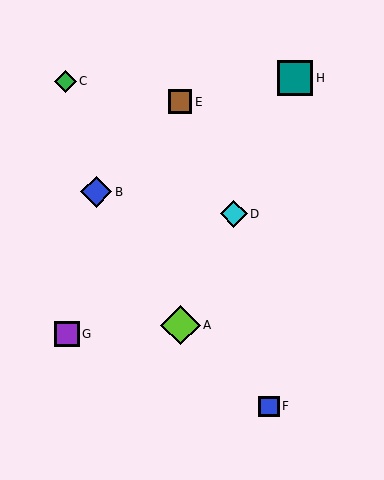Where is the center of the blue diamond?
The center of the blue diamond is at (96, 192).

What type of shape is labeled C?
Shape C is a green diamond.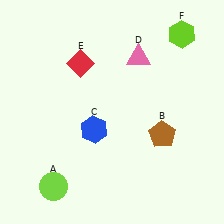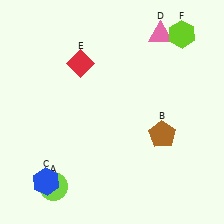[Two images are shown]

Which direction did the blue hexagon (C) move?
The blue hexagon (C) moved down.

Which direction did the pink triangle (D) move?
The pink triangle (D) moved up.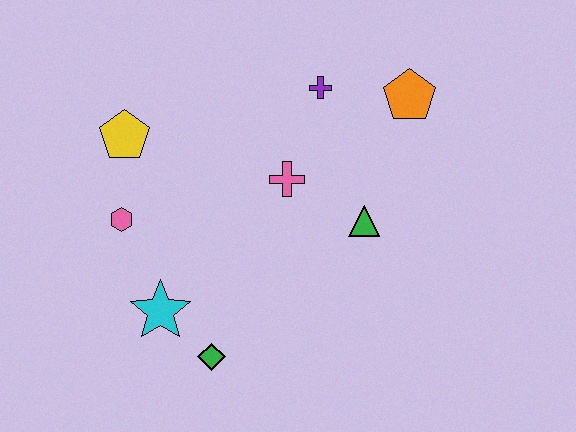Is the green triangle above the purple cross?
No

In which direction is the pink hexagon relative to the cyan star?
The pink hexagon is above the cyan star.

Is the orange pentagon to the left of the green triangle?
No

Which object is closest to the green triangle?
The pink cross is closest to the green triangle.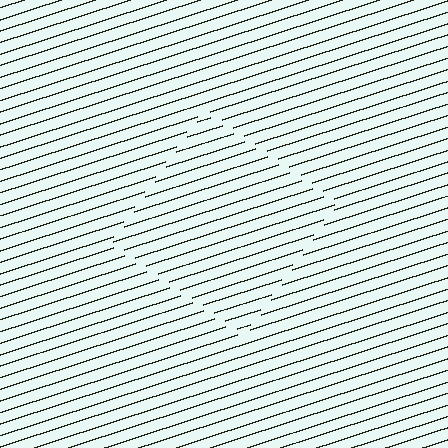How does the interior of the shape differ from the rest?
The interior of the shape contains the same grating, shifted by half a period — the contour is defined by the phase discontinuity where line-ends from the inner and outer gratings abut.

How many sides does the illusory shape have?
4 sides — the line-ends trace a square.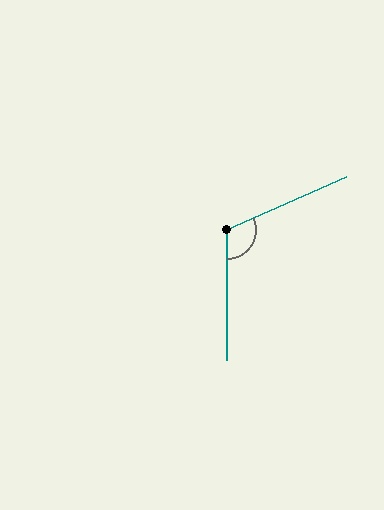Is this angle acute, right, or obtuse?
It is obtuse.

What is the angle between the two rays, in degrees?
Approximately 114 degrees.